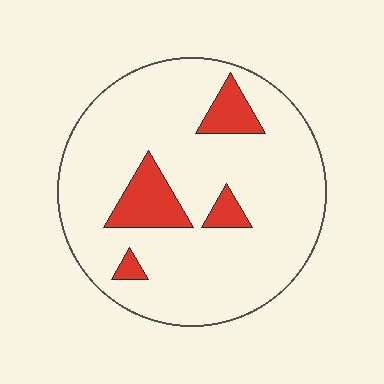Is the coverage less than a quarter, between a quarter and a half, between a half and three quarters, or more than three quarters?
Less than a quarter.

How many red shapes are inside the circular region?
4.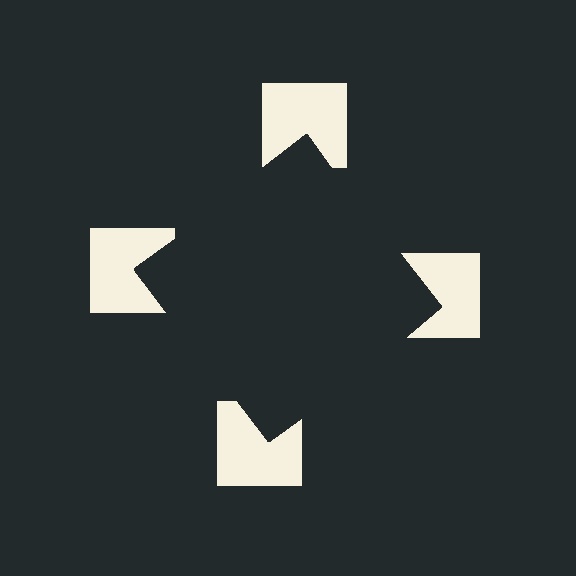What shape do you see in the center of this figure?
An illusory square — its edges are inferred from the aligned wedge cuts in the notched squares, not physically drawn.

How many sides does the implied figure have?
4 sides.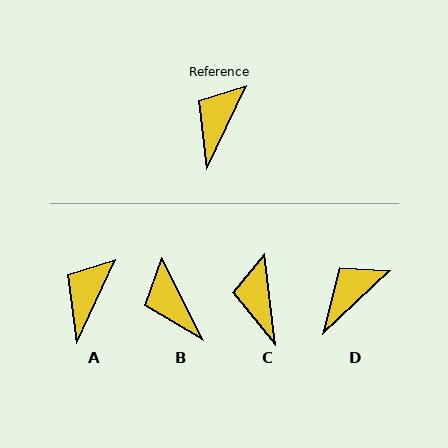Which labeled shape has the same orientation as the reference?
A.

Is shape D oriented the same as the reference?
No, it is off by about 21 degrees.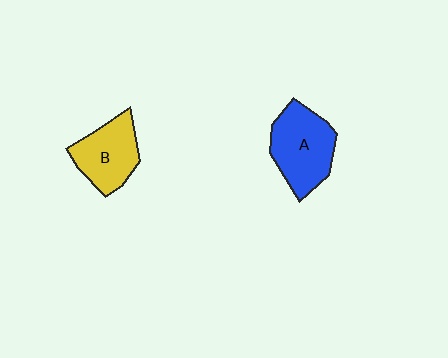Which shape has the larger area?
Shape A (blue).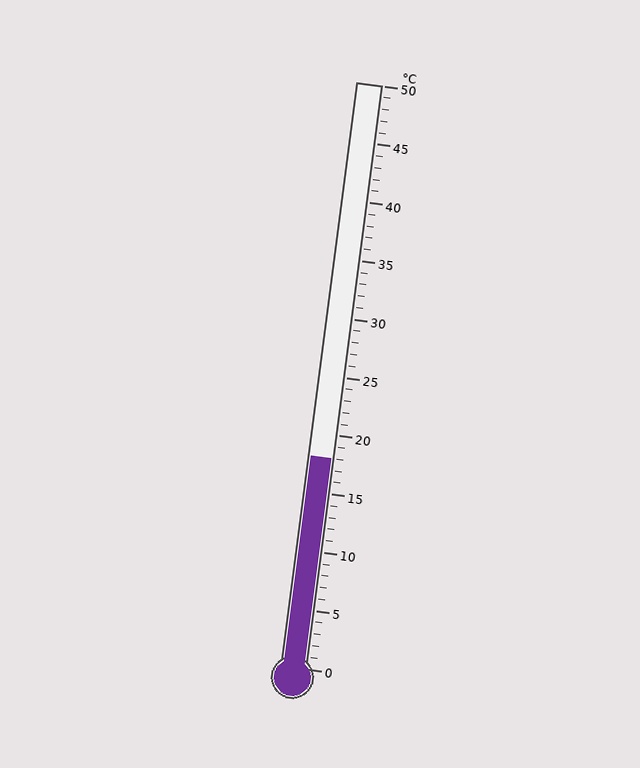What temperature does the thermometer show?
The thermometer shows approximately 18°C.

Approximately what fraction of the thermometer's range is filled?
The thermometer is filled to approximately 35% of its range.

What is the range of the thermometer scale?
The thermometer scale ranges from 0°C to 50°C.